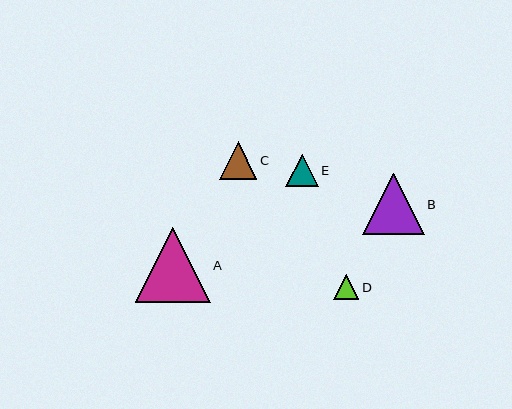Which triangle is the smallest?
Triangle D is the smallest with a size of approximately 25 pixels.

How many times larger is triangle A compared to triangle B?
Triangle A is approximately 1.2 times the size of triangle B.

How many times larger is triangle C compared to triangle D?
Triangle C is approximately 1.5 times the size of triangle D.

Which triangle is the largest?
Triangle A is the largest with a size of approximately 75 pixels.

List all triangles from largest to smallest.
From largest to smallest: A, B, C, E, D.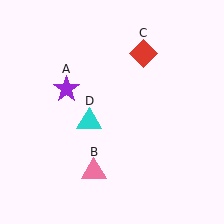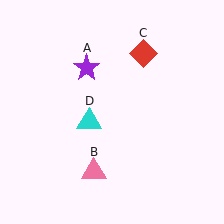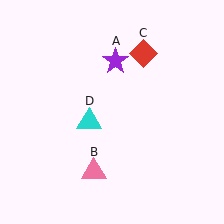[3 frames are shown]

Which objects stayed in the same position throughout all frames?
Pink triangle (object B) and red diamond (object C) and cyan triangle (object D) remained stationary.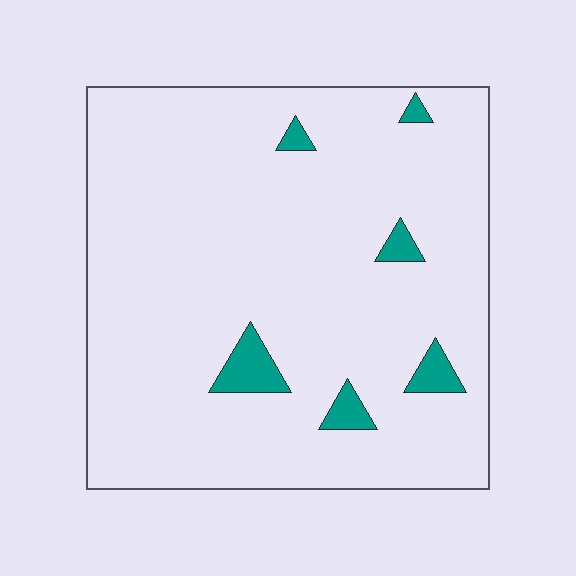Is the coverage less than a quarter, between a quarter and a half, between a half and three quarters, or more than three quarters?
Less than a quarter.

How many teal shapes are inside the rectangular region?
6.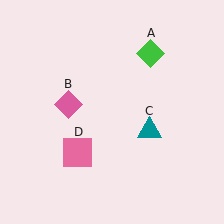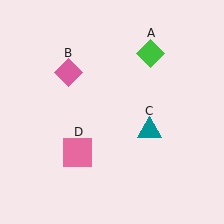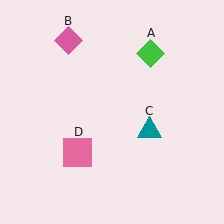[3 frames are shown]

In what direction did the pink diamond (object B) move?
The pink diamond (object B) moved up.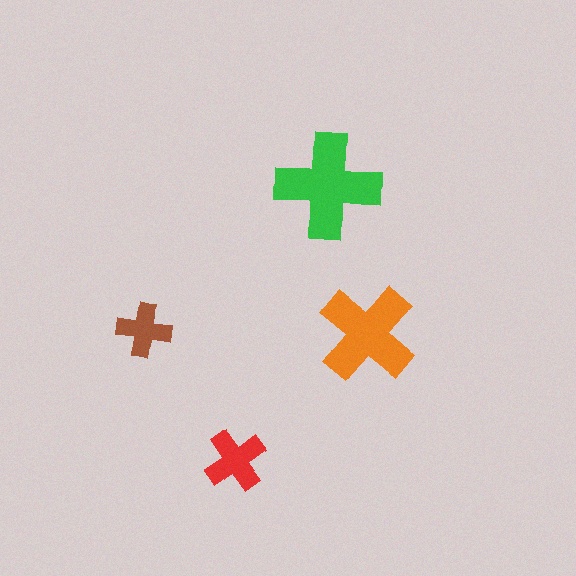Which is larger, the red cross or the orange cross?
The orange one.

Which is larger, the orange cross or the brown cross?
The orange one.